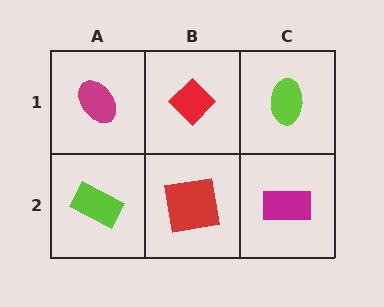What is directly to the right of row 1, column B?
A lime ellipse.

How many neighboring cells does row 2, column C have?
2.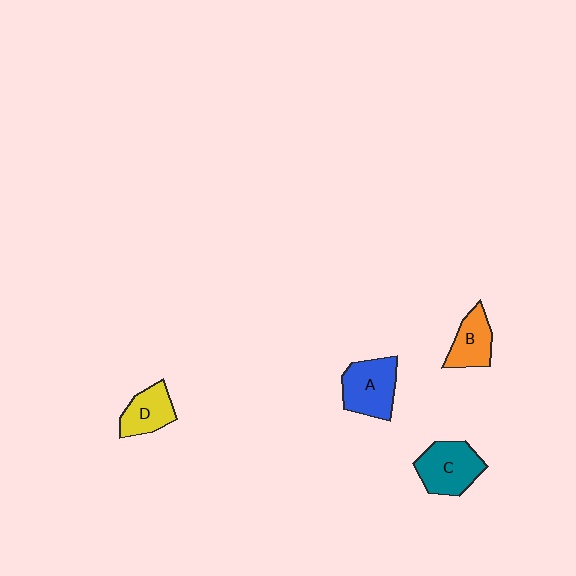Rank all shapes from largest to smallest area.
From largest to smallest: C (teal), A (blue), B (orange), D (yellow).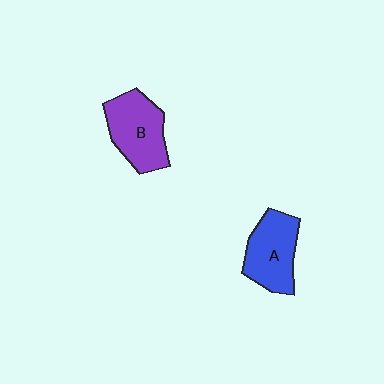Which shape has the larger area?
Shape B (purple).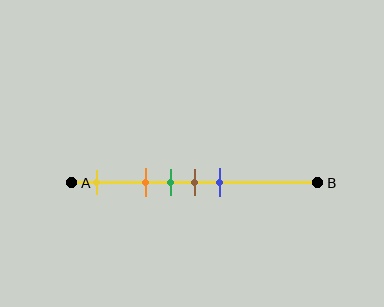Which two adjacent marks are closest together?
The green and brown marks are the closest adjacent pair.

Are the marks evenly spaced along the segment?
No, the marks are not evenly spaced.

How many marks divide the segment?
There are 5 marks dividing the segment.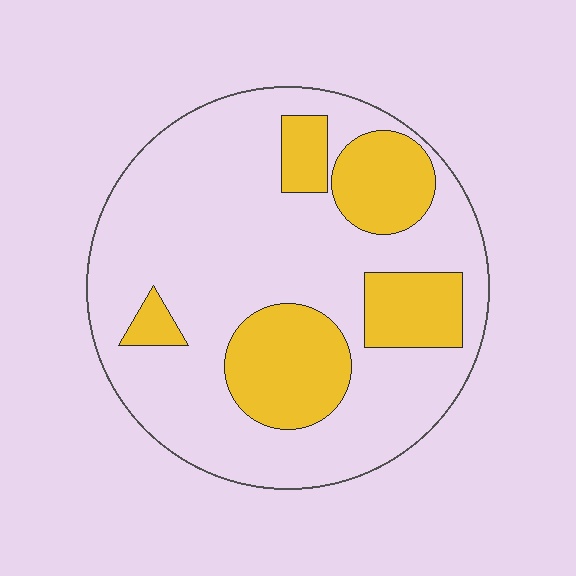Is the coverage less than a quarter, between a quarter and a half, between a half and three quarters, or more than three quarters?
Between a quarter and a half.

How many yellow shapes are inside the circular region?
5.